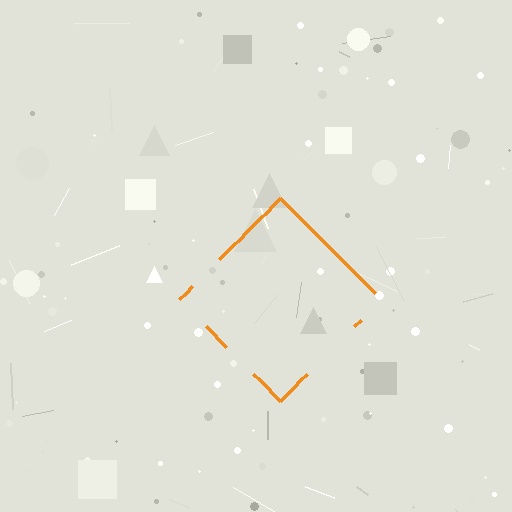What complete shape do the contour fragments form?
The contour fragments form a diamond.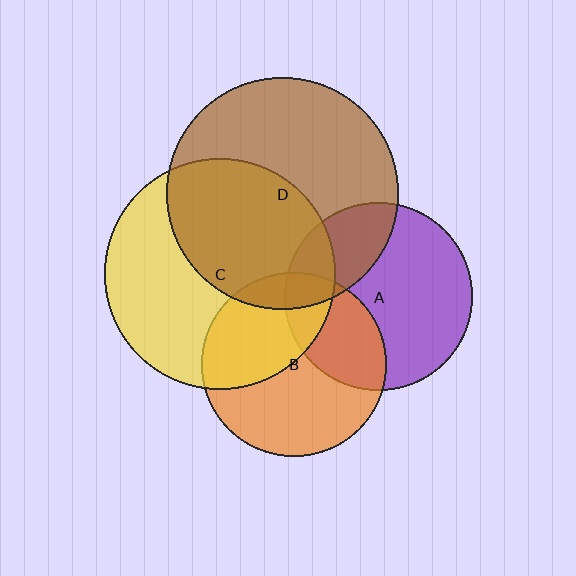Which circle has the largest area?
Circle D (brown).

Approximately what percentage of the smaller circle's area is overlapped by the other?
Approximately 40%.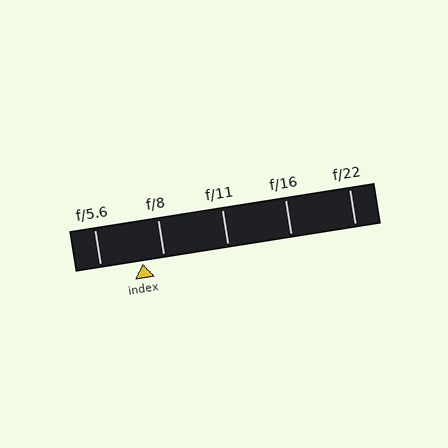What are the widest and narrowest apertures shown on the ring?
The widest aperture shown is f/5.6 and the narrowest is f/22.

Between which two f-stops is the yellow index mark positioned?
The index mark is between f/5.6 and f/8.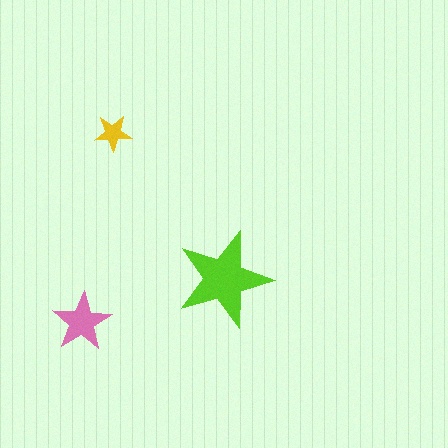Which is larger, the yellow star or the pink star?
The pink one.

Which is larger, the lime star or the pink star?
The lime one.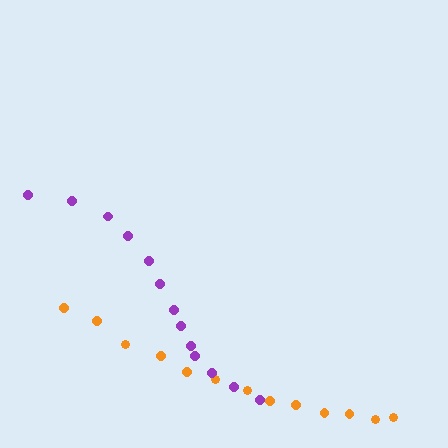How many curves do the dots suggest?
There are 2 distinct paths.